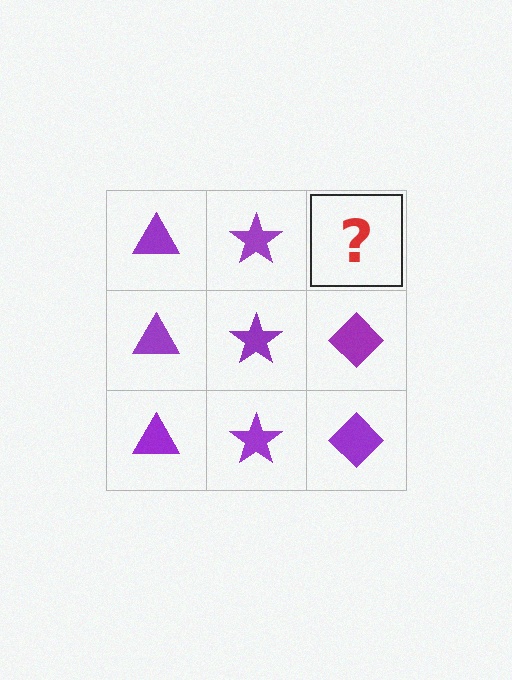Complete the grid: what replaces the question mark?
The question mark should be replaced with a purple diamond.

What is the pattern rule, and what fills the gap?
The rule is that each column has a consistent shape. The gap should be filled with a purple diamond.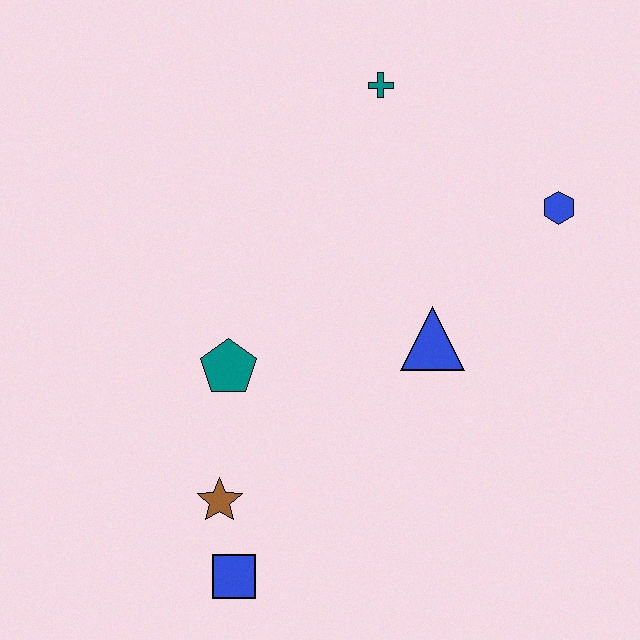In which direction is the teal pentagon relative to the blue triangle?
The teal pentagon is to the left of the blue triangle.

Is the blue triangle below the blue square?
No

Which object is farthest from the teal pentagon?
The blue hexagon is farthest from the teal pentagon.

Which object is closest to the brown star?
The blue square is closest to the brown star.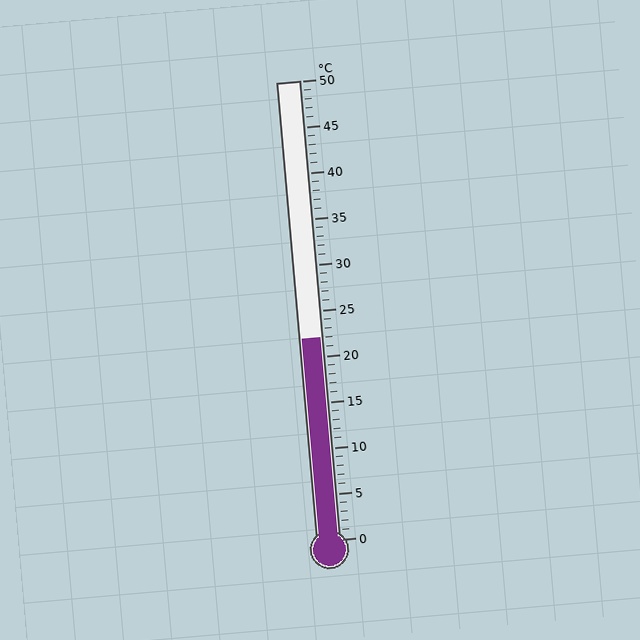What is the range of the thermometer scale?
The thermometer scale ranges from 0°C to 50°C.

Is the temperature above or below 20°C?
The temperature is above 20°C.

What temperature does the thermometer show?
The thermometer shows approximately 22°C.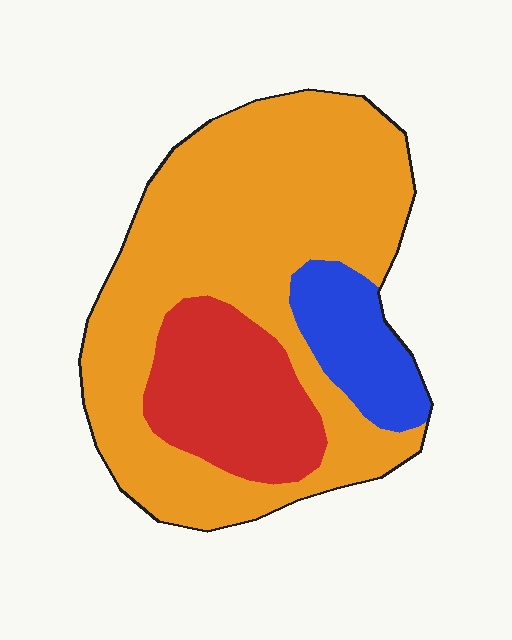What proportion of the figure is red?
Red takes up about one fifth (1/5) of the figure.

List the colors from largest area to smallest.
From largest to smallest: orange, red, blue.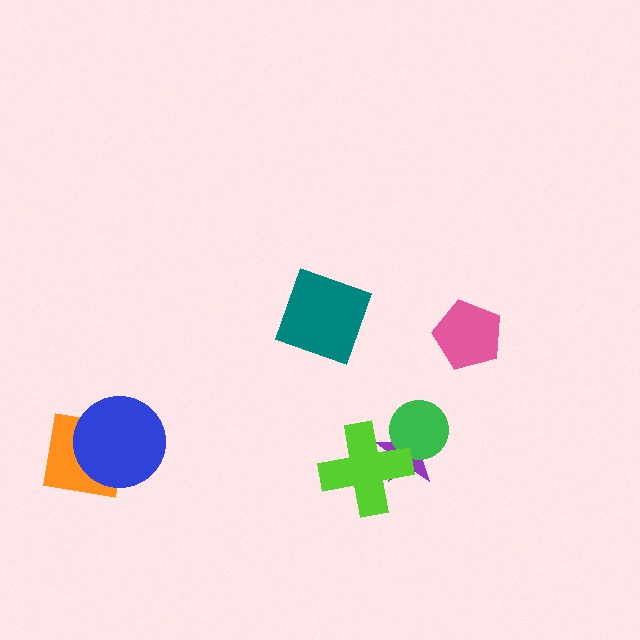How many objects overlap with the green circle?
2 objects overlap with the green circle.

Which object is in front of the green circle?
The lime cross is in front of the green circle.